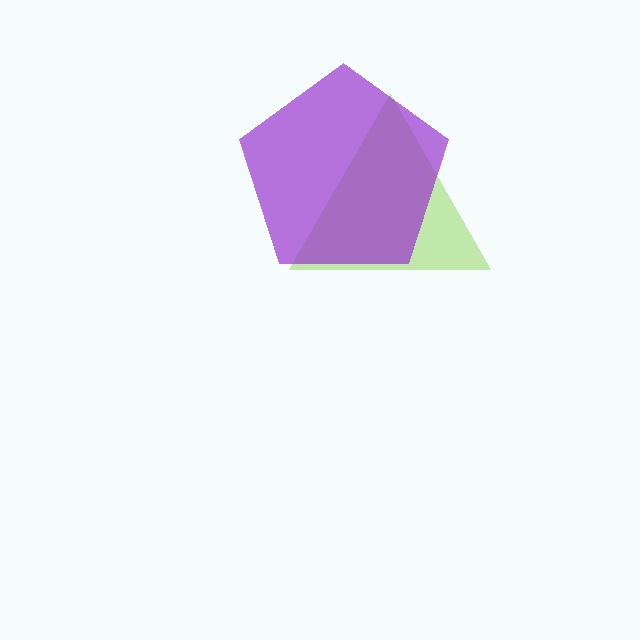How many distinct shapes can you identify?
There are 2 distinct shapes: a lime triangle, a purple pentagon.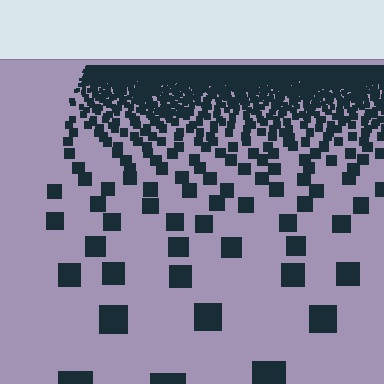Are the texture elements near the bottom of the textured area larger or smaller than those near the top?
Larger. Near the bottom, elements are closer to the viewer and appear at a bigger on-screen size.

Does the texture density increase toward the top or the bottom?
Density increases toward the top.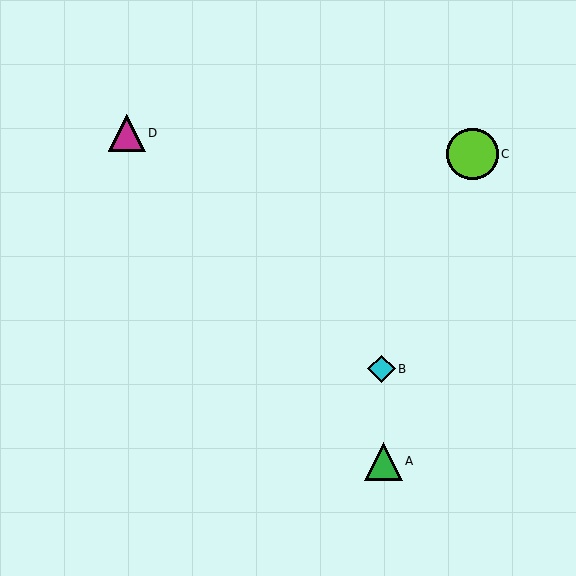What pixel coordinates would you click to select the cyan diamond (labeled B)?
Click at (381, 369) to select the cyan diamond B.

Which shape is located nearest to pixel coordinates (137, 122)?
The magenta triangle (labeled D) at (127, 133) is nearest to that location.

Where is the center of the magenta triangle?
The center of the magenta triangle is at (127, 133).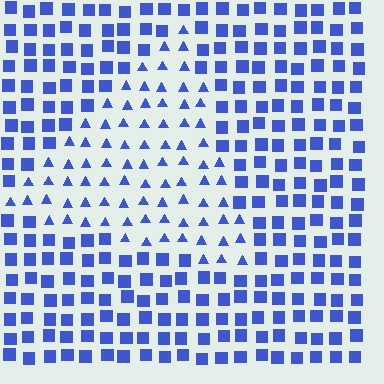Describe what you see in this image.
The image is filled with small blue elements arranged in a uniform grid. A triangle-shaped region contains triangles, while the surrounding area contains squares. The boundary is defined purely by the change in element shape.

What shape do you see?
I see a triangle.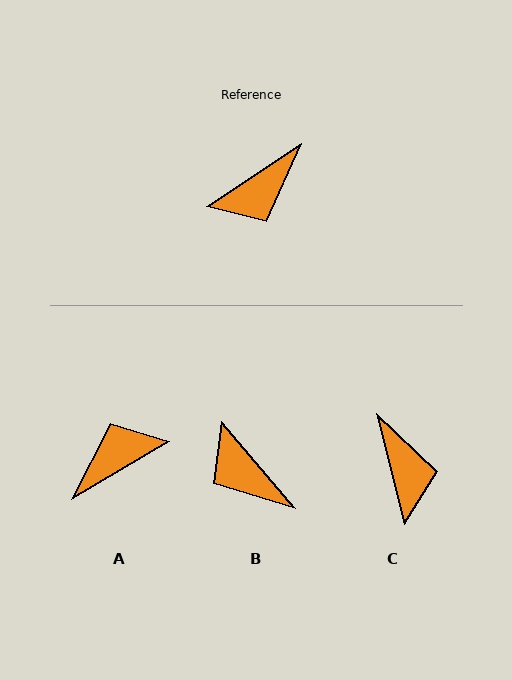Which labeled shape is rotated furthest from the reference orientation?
A, about 177 degrees away.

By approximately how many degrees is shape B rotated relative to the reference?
Approximately 84 degrees clockwise.